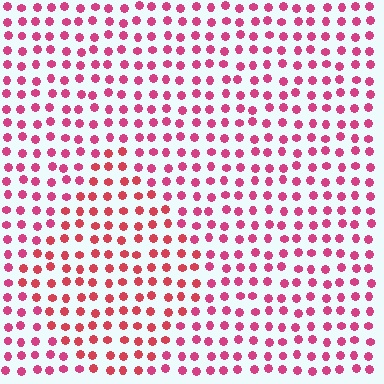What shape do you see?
I see a diamond.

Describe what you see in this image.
The image is filled with small magenta elements in a uniform arrangement. A diamond-shaped region is visible where the elements are tinted to a slightly different hue, forming a subtle color boundary.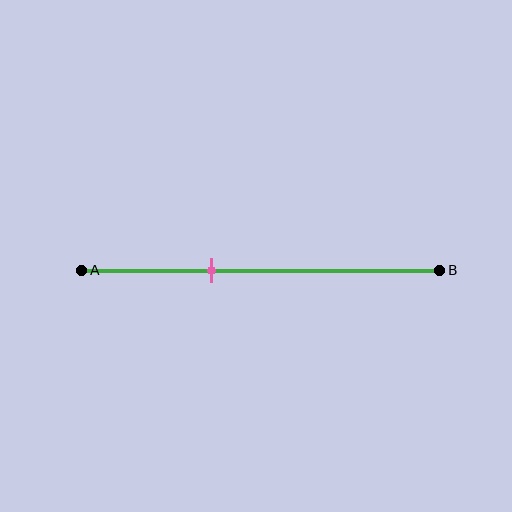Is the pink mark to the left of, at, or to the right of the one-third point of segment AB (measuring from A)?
The pink mark is approximately at the one-third point of segment AB.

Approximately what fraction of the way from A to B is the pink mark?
The pink mark is approximately 35% of the way from A to B.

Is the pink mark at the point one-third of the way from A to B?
Yes, the mark is approximately at the one-third point.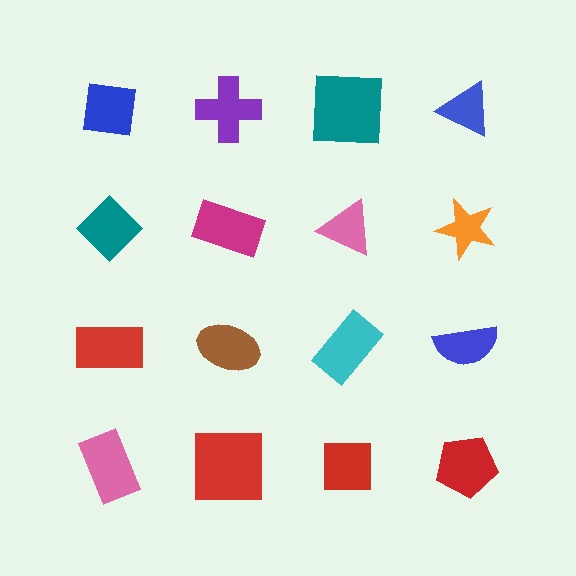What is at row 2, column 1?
A teal diamond.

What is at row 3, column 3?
A cyan rectangle.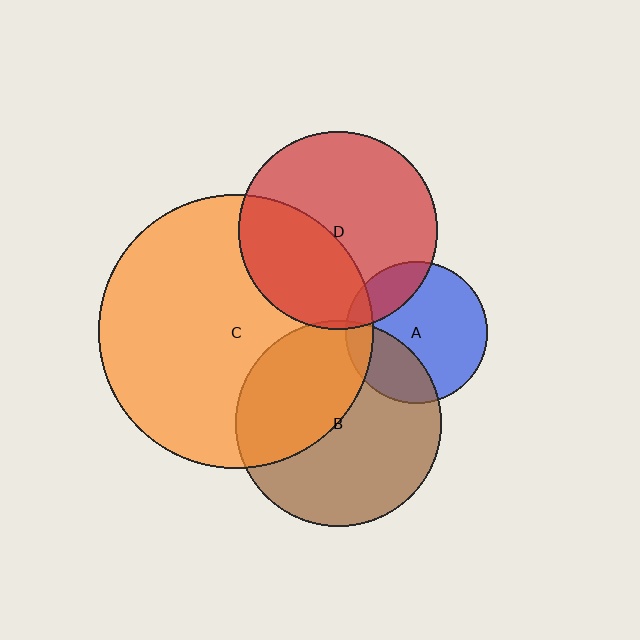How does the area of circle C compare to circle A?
Approximately 3.8 times.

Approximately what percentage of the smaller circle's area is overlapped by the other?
Approximately 5%.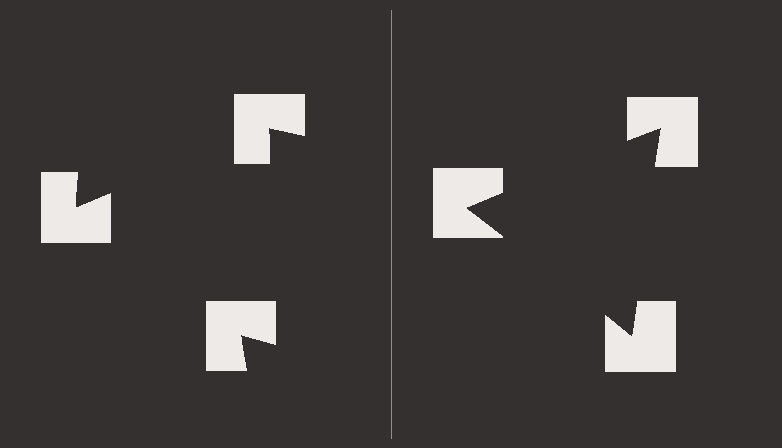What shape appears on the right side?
An illusory triangle.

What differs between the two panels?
The notched squares are positioned identically on both sides; only the wedge orientations differ. On the right they align to a triangle; on the left they are misaligned.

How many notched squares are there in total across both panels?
6 — 3 on each side.